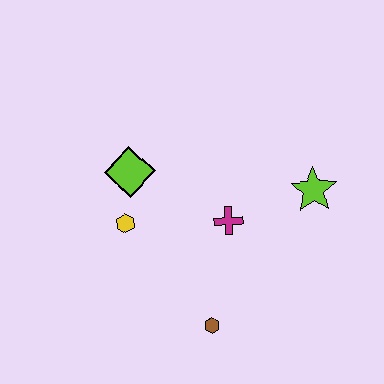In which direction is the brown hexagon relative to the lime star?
The brown hexagon is below the lime star.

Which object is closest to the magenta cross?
The lime star is closest to the magenta cross.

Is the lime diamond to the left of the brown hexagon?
Yes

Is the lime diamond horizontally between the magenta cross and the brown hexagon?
No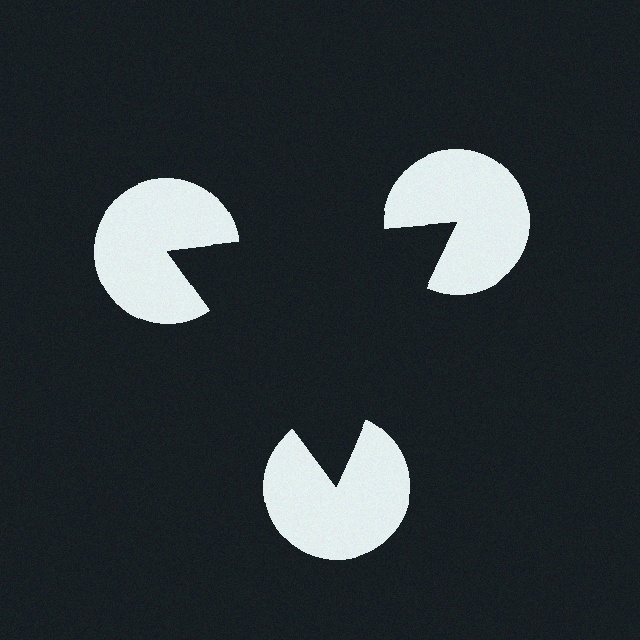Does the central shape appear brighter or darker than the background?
It typically appears slightly darker than the background, even though no actual brightness change is drawn.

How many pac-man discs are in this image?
There are 3 — one at each vertex of the illusory triangle.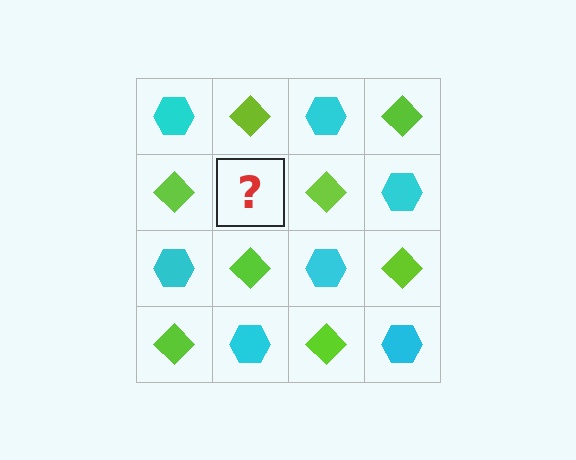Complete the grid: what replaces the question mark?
The question mark should be replaced with a cyan hexagon.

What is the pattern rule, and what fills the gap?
The rule is that it alternates cyan hexagon and lime diamond in a checkerboard pattern. The gap should be filled with a cyan hexagon.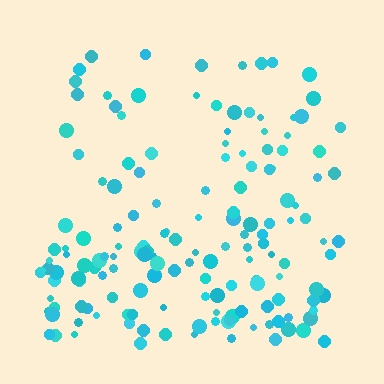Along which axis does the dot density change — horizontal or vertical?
Vertical.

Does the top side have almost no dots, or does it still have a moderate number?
Still a moderate number, just noticeably fewer than the bottom.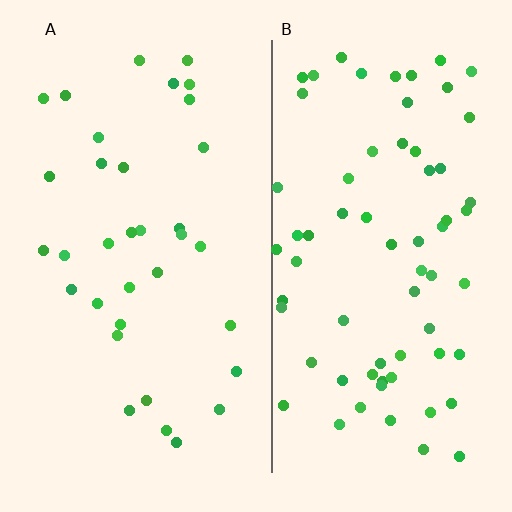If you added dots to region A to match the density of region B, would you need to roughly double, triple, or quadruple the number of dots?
Approximately double.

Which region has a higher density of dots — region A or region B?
B (the right).